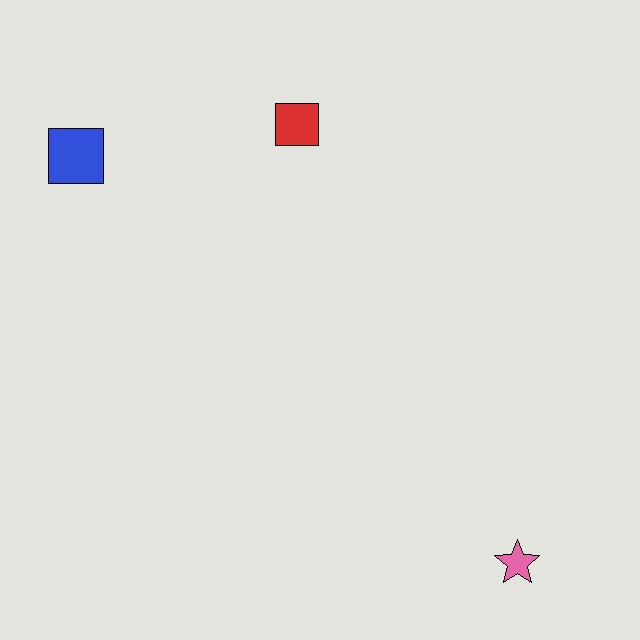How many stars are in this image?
There is 1 star.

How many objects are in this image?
There are 3 objects.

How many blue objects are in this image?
There is 1 blue object.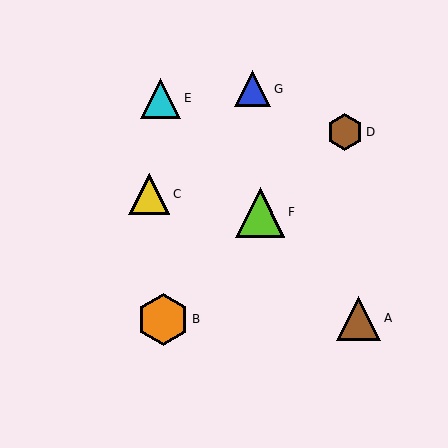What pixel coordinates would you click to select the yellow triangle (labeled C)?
Click at (149, 194) to select the yellow triangle C.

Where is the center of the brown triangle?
The center of the brown triangle is at (359, 318).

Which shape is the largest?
The orange hexagon (labeled B) is the largest.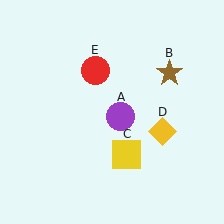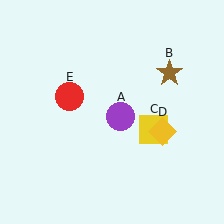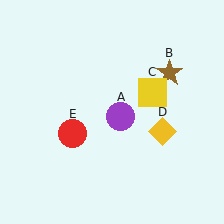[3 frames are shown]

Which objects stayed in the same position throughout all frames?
Purple circle (object A) and brown star (object B) and yellow diamond (object D) remained stationary.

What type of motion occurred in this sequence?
The yellow square (object C), red circle (object E) rotated counterclockwise around the center of the scene.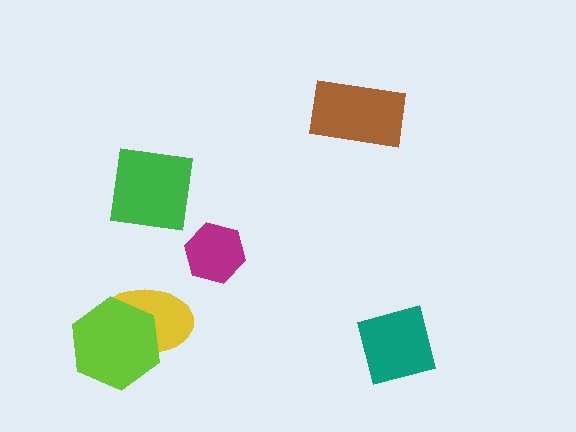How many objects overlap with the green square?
0 objects overlap with the green square.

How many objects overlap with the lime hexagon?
1 object overlaps with the lime hexagon.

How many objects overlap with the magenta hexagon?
0 objects overlap with the magenta hexagon.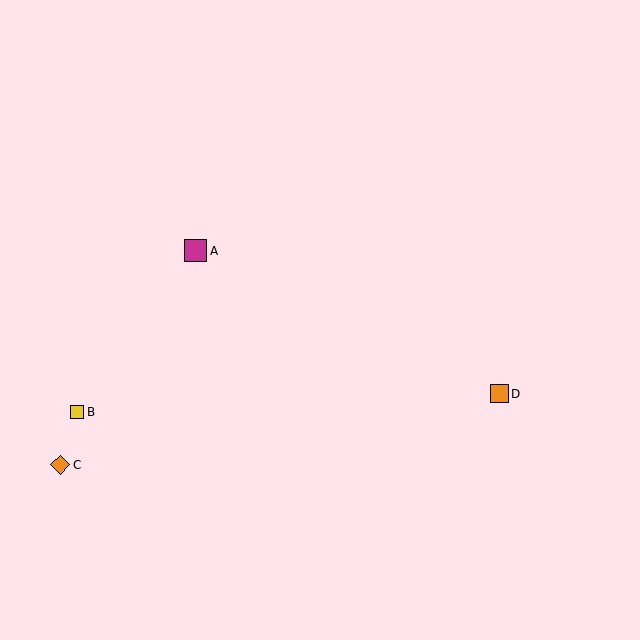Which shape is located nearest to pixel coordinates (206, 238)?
The magenta square (labeled A) at (196, 251) is nearest to that location.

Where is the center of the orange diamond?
The center of the orange diamond is at (60, 465).